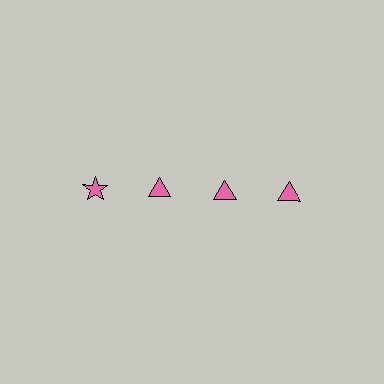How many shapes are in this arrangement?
There are 4 shapes arranged in a grid pattern.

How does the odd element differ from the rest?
It has a different shape: star instead of triangle.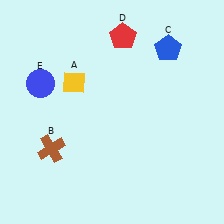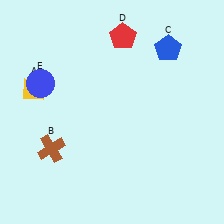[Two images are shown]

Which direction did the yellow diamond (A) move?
The yellow diamond (A) moved left.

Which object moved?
The yellow diamond (A) moved left.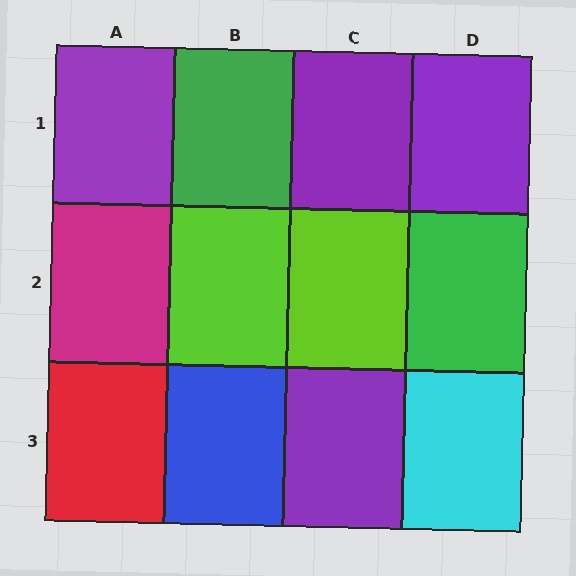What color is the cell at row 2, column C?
Lime.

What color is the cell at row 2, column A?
Magenta.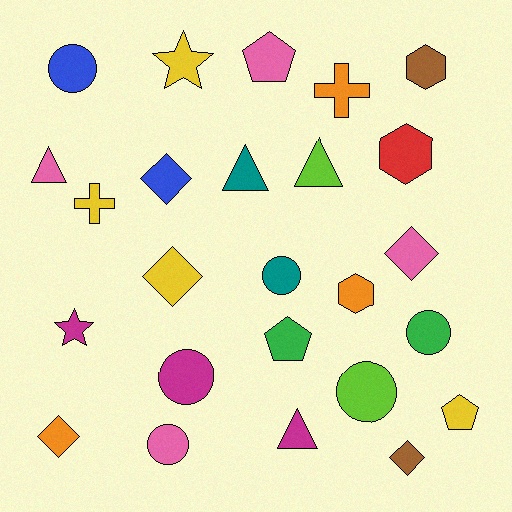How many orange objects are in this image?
There are 3 orange objects.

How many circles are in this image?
There are 6 circles.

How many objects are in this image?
There are 25 objects.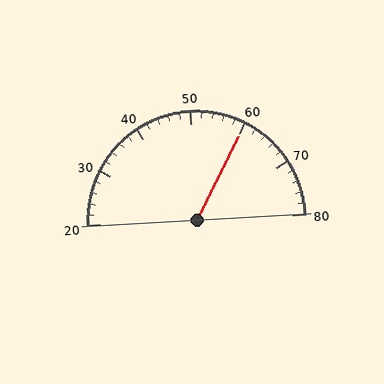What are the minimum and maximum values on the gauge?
The gauge ranges from 20 to 80.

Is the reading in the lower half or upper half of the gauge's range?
The reading is in the upper half of the range (20 to 80).